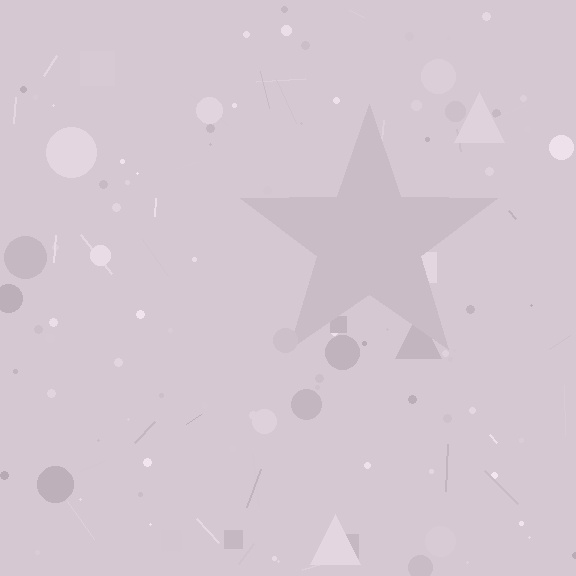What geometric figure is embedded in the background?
A star is embedded in the background.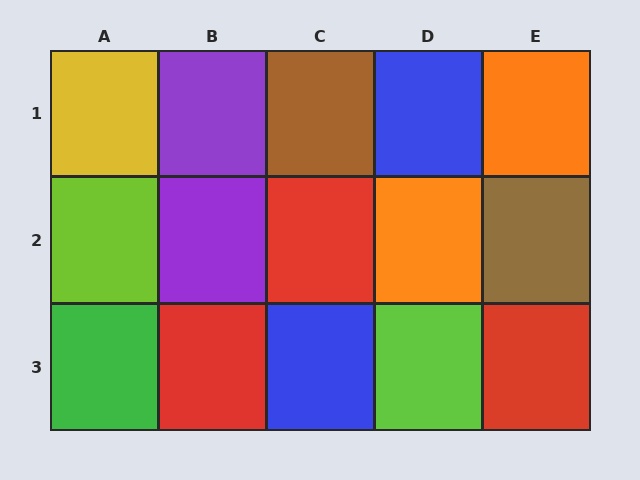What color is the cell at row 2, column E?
Brown.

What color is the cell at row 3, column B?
Red.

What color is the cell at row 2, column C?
Red.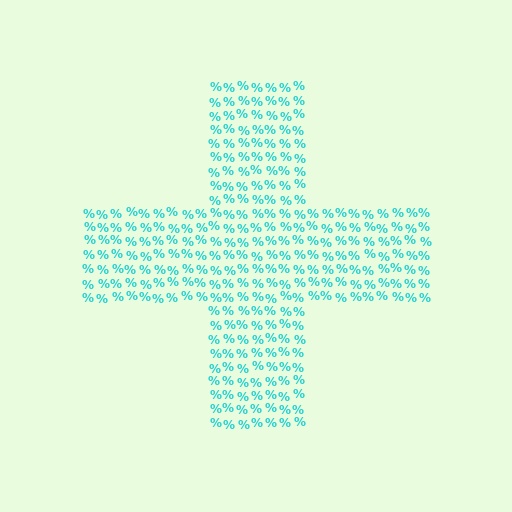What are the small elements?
The small elements are percent signs.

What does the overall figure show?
The overall figure shows a cross.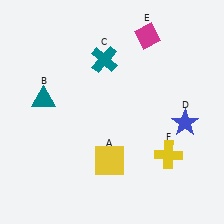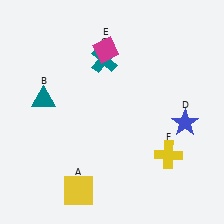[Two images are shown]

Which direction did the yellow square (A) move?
The yellow square (A) moved left.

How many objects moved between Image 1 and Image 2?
2 objects moved between the two images.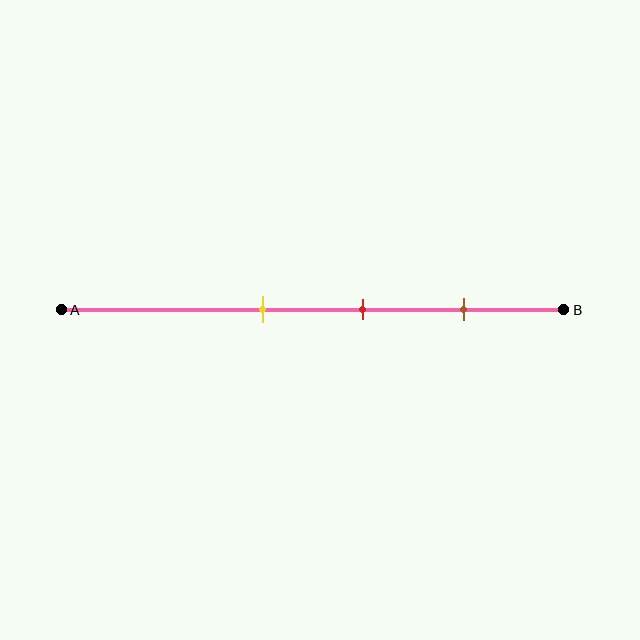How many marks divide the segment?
There are 3 marks dividing the segment.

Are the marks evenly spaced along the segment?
Yes, the marks are approximately evenly spaced.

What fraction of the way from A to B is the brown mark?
The brown mark is approximately 80% (0.8) of the way from A to B.